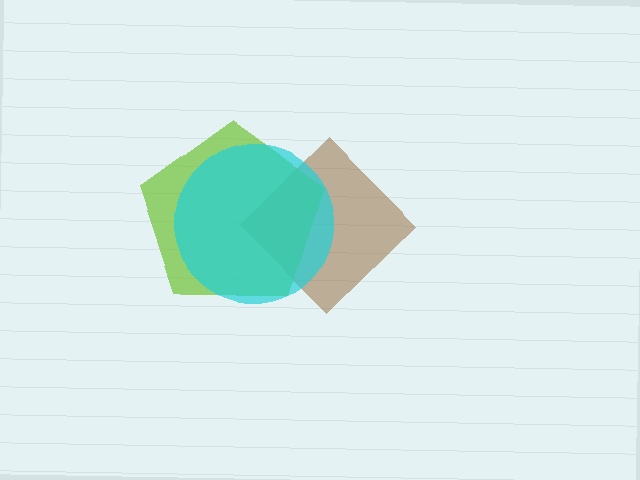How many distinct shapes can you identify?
There are 3 distinct shapes: a brown diamond, a lime pentagon, a cyan circle.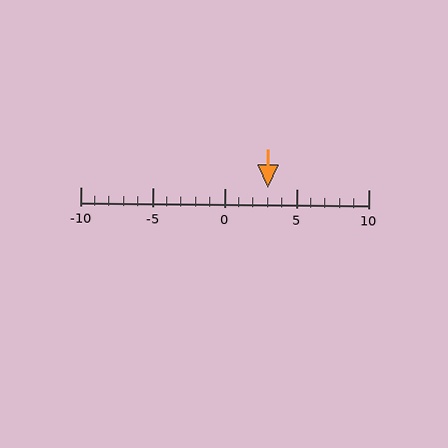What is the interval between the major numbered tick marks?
The major tick marks are spaced 5 units apart.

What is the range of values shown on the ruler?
The ruler shows values from -10 to 10.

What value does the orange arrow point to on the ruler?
The orange arrow points to approximately 3.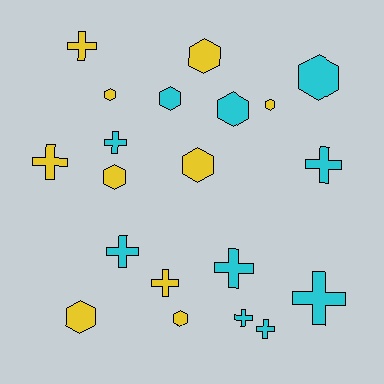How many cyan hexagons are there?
There are 3 cyan hexagons.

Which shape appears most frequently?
Cross, with 10 objects.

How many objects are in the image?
There are 20 objects.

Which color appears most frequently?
Yellow, with 10 objects.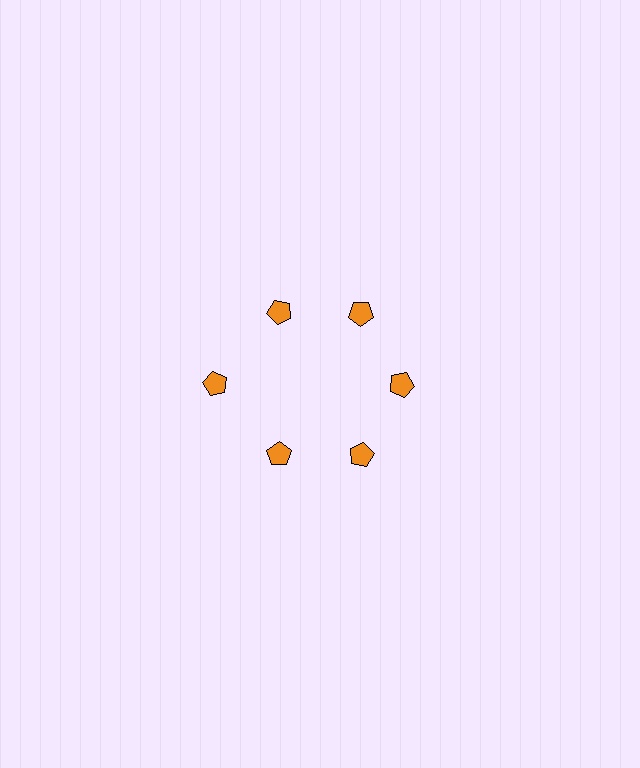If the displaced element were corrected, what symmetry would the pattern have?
It would have 6-fold rotational symmetry — the pattern would map onto itself every 60 degrees.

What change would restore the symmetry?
The symmetry would be restored by moving it inward, back onto the ring so that all 6 pentagons sit at equal angles and equal distance from the center.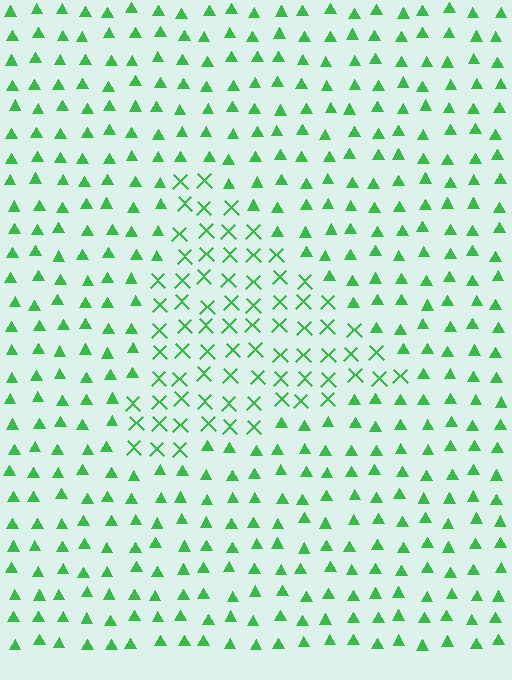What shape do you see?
I see a triangle.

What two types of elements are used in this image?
The image uses X marks inside the triangle region and triangles outside it.